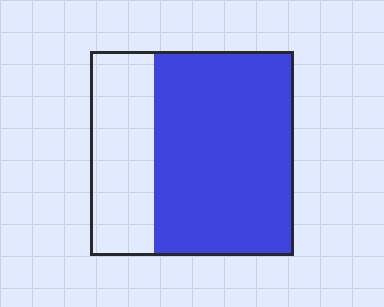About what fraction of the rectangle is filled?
About two thirds (2/3).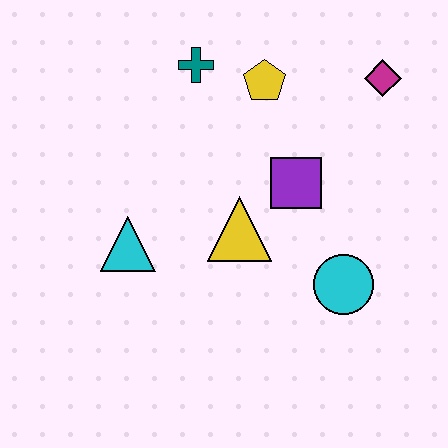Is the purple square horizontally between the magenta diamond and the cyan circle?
No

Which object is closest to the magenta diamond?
The yellow pentagon is closest to the magenta diamond.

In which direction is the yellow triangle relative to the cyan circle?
The yellow triangle is to the left of the cyan circle.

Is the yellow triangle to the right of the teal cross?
Yes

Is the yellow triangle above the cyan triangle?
Yes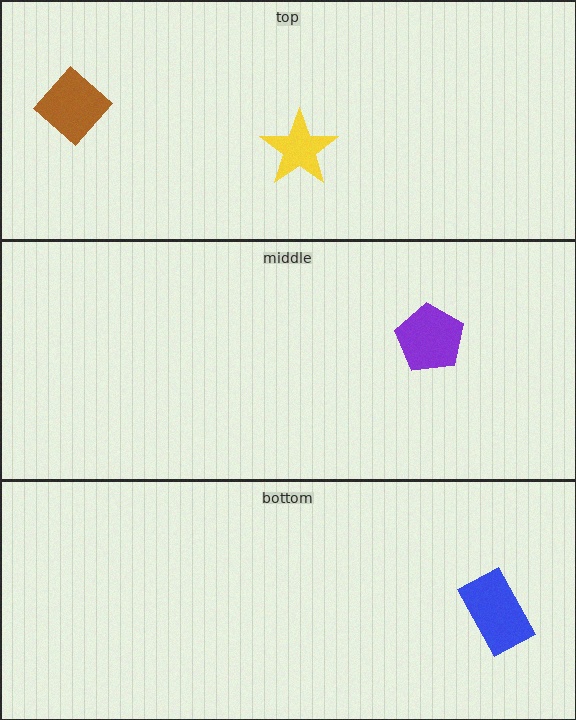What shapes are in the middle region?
The purple pentagon.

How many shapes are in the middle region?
1.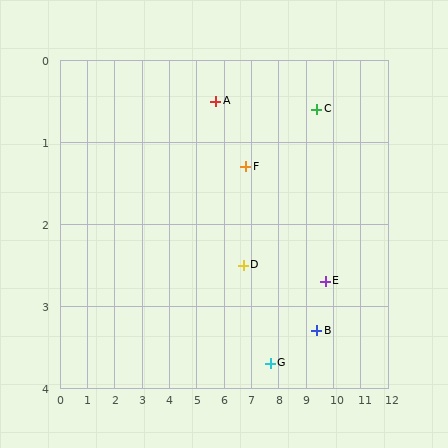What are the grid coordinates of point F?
Point F is at approximately (6.8, 1.3).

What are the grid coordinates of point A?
Point A is at approximately (5.7, 0.5).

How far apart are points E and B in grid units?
Points E and B are about 0.7 grid units apart.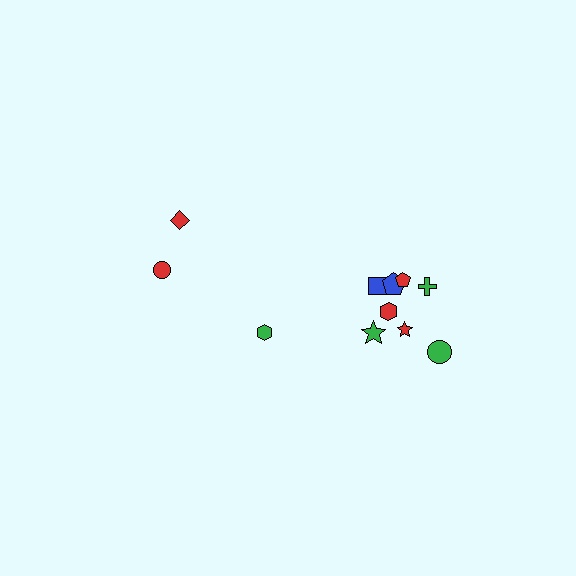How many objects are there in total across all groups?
There are 11 objects.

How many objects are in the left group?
There are 3 objects.